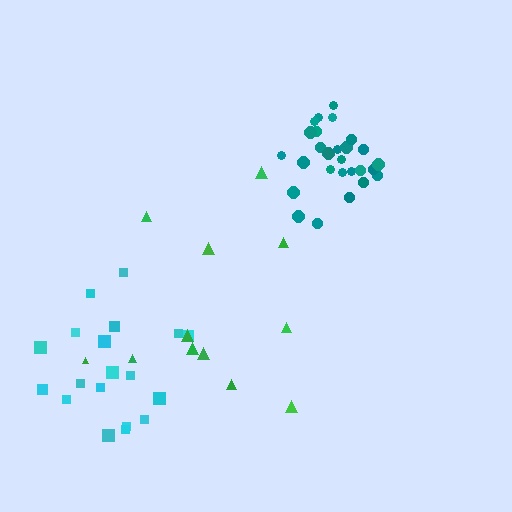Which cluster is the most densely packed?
Teal.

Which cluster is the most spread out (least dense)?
Green.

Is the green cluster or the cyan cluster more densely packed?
Cyan.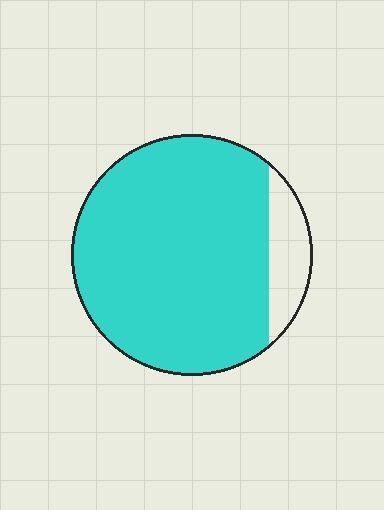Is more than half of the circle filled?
Yes.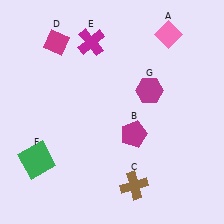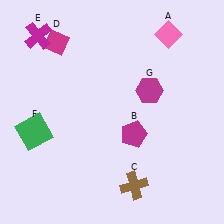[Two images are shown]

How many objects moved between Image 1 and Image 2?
2 objects moved between the two images.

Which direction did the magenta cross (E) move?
The magenta cross (E) moved left.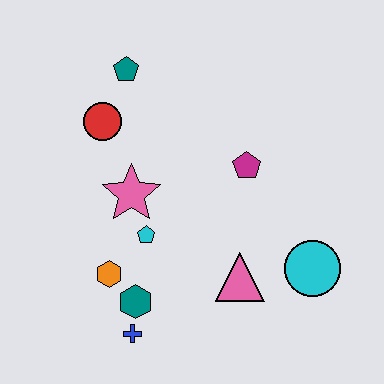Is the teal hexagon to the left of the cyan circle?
Yes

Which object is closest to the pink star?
The cyan pentagon is closest to the pink star.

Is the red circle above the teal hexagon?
Yes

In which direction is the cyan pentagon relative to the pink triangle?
The cyan pentagon is to the left of the pink triangle.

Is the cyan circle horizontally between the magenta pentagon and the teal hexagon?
No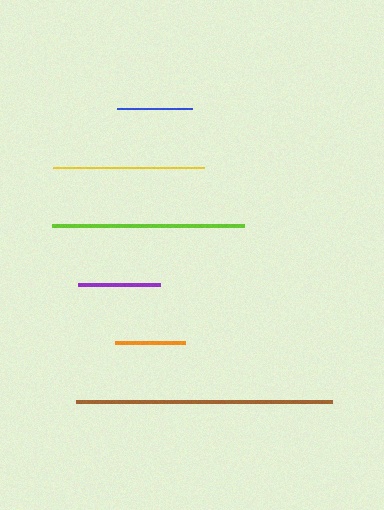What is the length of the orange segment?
The orange segment is approximately 70 pixels long.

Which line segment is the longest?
The brown line is the longest at approximately 256 pixels.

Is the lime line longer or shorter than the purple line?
The lime line is longer than the purple line.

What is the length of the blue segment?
The blue segment is approximately 75 pixels long.